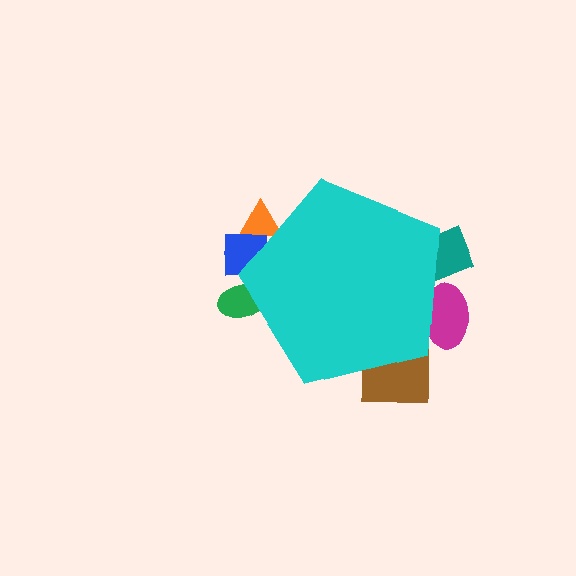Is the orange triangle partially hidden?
Yes, the orange triangle is partially hidden behind the cyan pentagon.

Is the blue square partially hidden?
Yes, the blue square is partially hidden behind the cyan pentagon.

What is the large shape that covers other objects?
A cyan pentagon.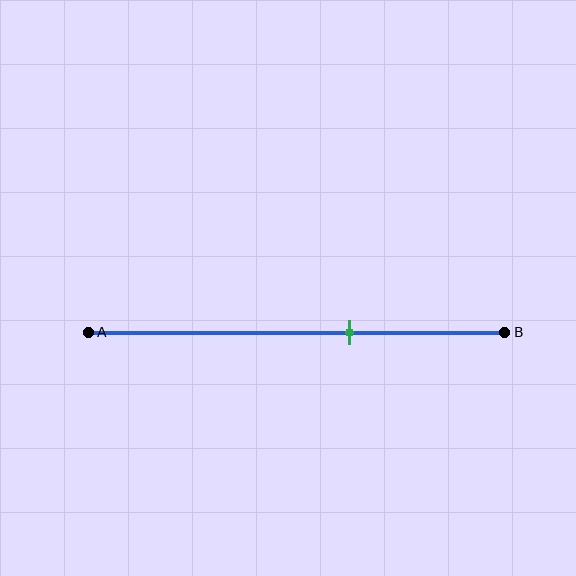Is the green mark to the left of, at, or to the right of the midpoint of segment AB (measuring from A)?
The green mark is to the right of the midpoint of segment AB.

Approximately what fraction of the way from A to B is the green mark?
The green mark is approximately 65% of the way from A to B.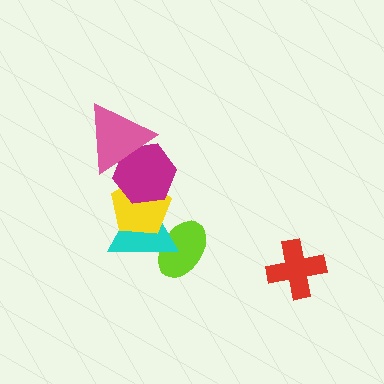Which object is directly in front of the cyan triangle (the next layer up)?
The yellow pentagon is directly in front of the cyan triangle.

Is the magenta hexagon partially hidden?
Yes, it is partially covered by another shape.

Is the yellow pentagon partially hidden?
Yes, it is partially covered by another shape.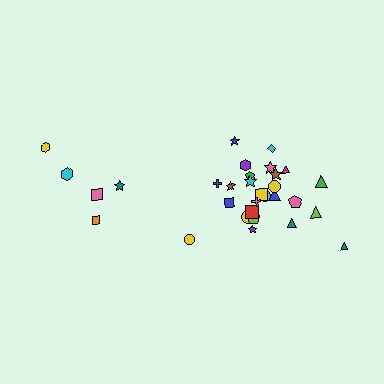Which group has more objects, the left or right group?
The right group.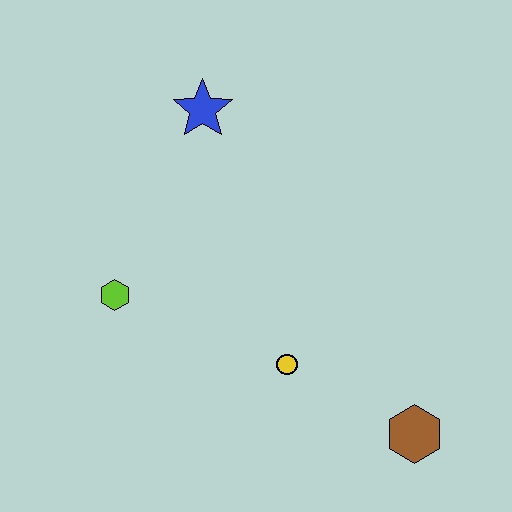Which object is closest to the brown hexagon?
The yellow circle is closest to the brown hexagon.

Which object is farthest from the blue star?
The brown hexagon is farthest from the blue star.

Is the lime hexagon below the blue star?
Yes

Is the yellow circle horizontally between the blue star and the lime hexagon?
No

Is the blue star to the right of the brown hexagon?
No